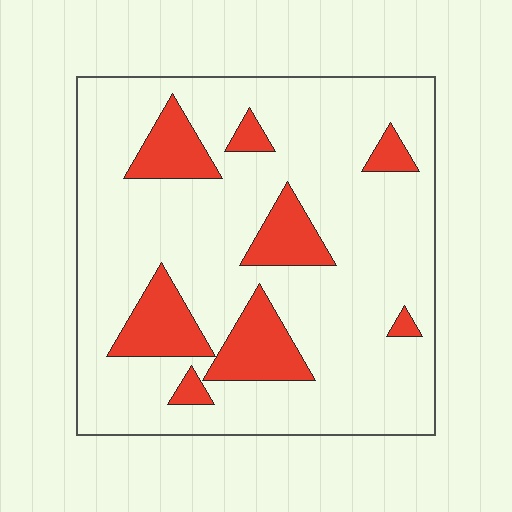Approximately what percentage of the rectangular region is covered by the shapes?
Approximately 20%.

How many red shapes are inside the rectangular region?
8.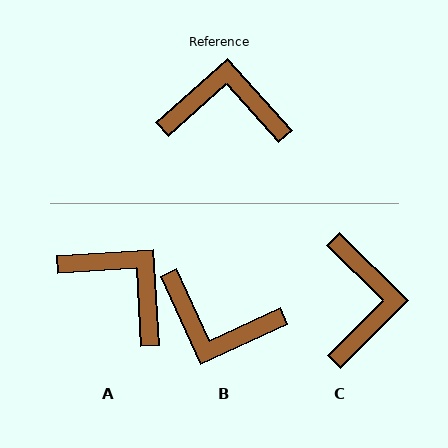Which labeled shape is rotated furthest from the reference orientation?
B, about 163 degrees away.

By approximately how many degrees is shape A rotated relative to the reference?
Approximately 38 degrees clockwise.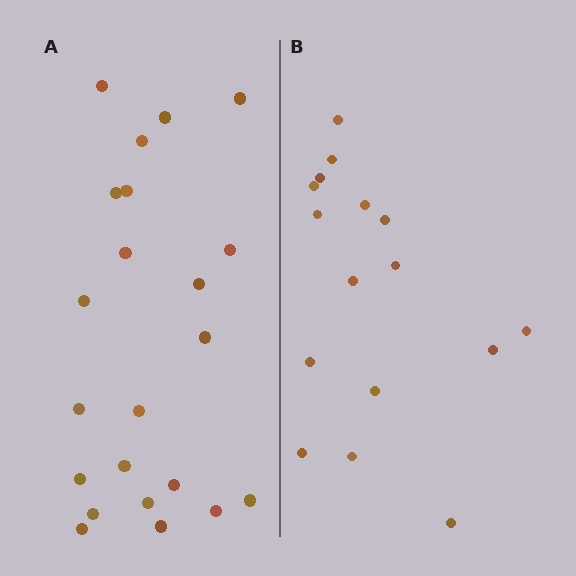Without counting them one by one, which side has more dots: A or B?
Region A (the left region) has more dots.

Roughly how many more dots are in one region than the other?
Region A has about 6 more dots than region B.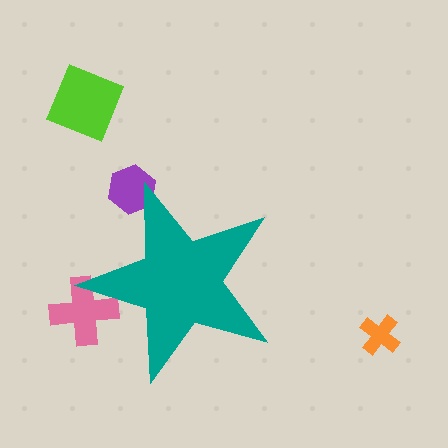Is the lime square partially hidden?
No, the lime square is fully visible.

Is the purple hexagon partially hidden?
Yes, the purple hexagon is partially hidden behind the teal star.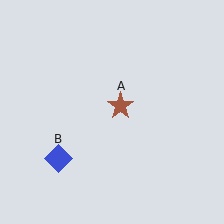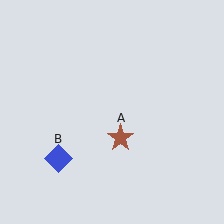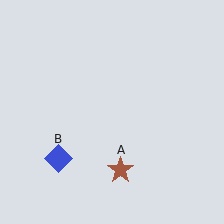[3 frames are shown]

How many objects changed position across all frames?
1 object changed position: brown star (object A).